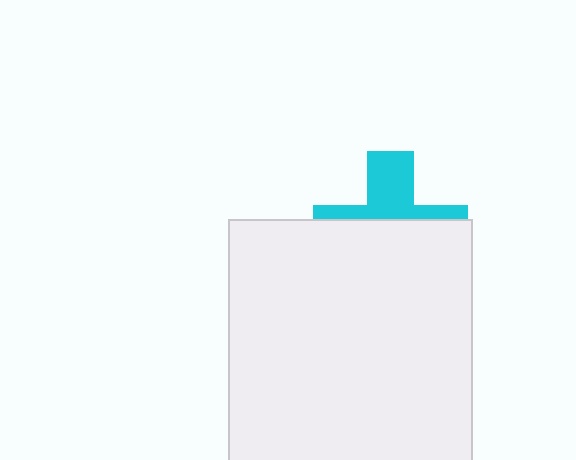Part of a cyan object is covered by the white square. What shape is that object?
It is a cross.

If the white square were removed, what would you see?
You would see the complete cyan cross.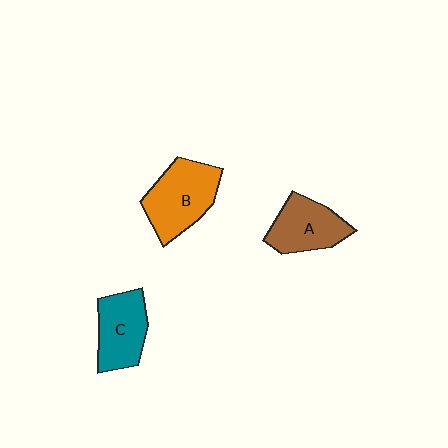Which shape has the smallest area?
Shape A (brown).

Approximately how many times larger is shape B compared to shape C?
Approximately 1.2 times.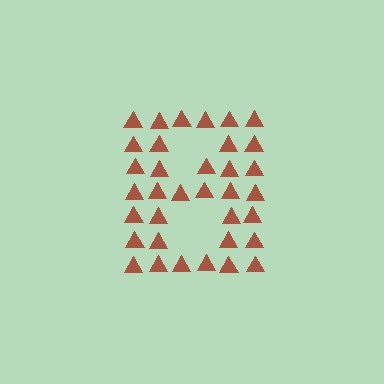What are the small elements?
The small elements are triangles.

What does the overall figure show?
The overall figure shows the letter B.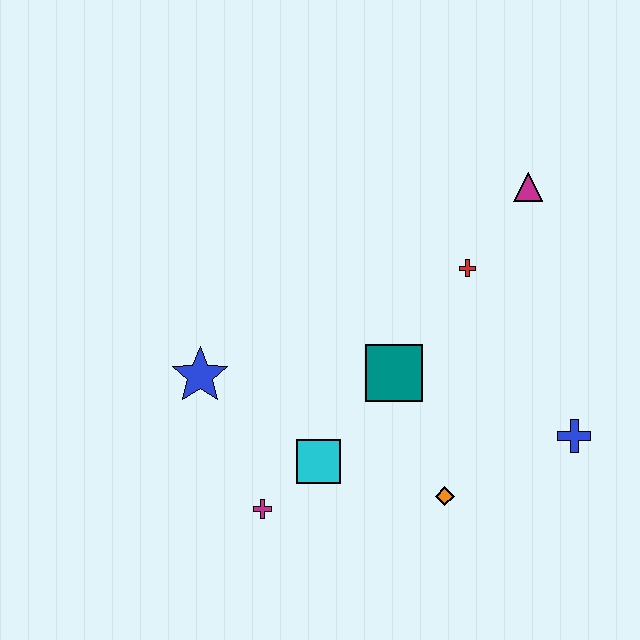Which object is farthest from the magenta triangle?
The magenta cross is farthest from the magenta triangle.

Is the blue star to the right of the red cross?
No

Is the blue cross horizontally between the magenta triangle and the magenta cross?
No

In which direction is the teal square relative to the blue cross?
The teal square is to the left of the blue cross.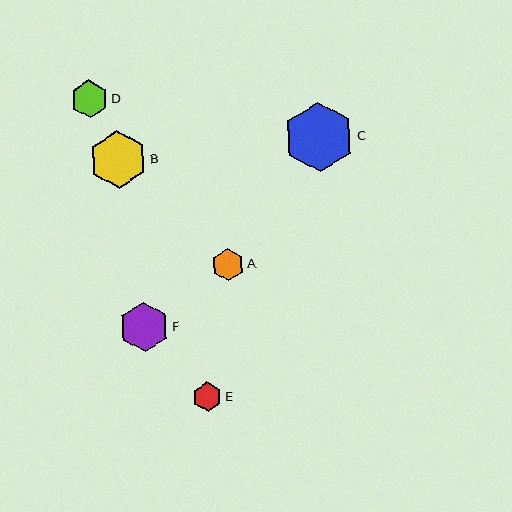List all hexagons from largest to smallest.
From largest to smallest: C, B, F, D, A, E.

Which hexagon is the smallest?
Hexagon E is the smallest with a size of approximately 29 pixels.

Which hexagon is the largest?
Hexagon C is the largest with a size of approximately 70 pixels.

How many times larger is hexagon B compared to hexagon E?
Hexagon B is approximately 2.0 times the size of hexagon E.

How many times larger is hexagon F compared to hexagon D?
Hexagon F is approximately 1.3 times the size of hexagon D.